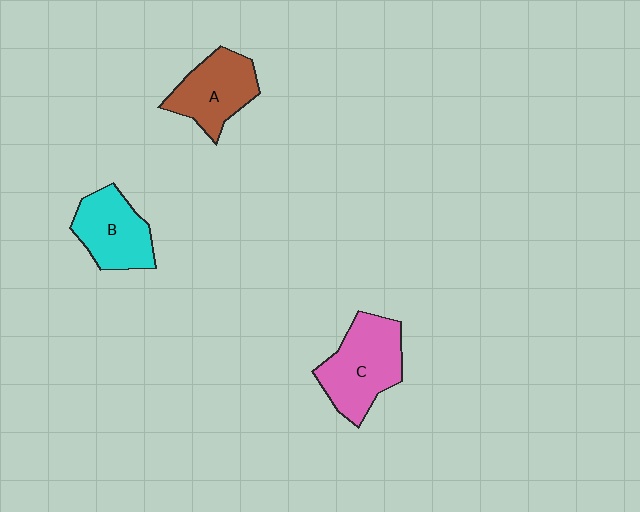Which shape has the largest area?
Shape C (pink).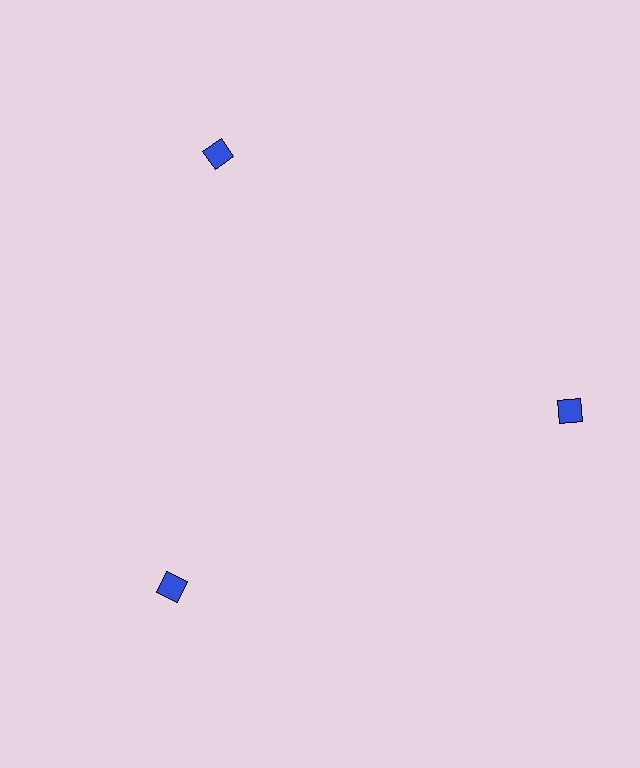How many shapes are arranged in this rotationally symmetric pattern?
There are 3 shapes, arranged in 3 groups of 1.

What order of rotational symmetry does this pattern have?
This pattern has 3-fold rotational symmetry.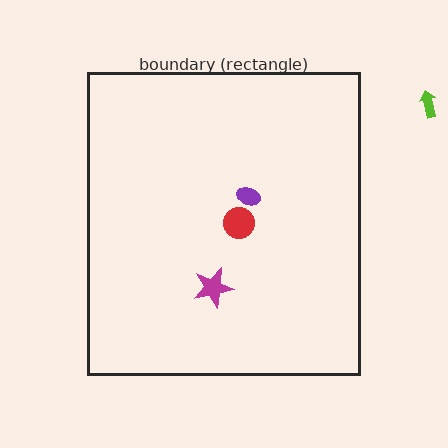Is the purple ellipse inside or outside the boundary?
Inside.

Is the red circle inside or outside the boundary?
Inside.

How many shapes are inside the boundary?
3 inside, 1 outside.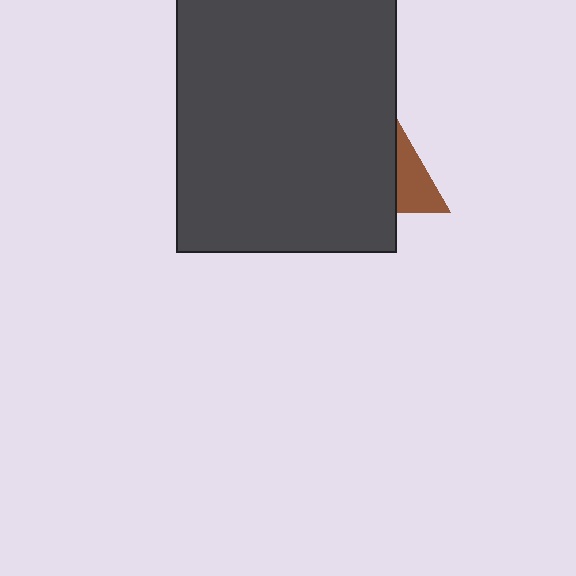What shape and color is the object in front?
The object in front is a dark gray rectangle.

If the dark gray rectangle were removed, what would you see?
You would see the complete brown triangle.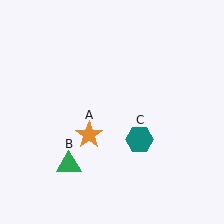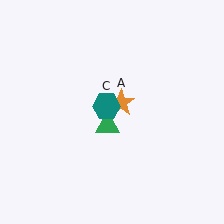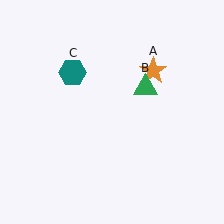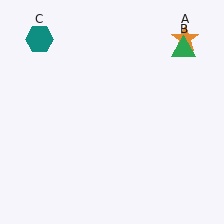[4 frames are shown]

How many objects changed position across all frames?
3 objects changed position: orange star (object A), green triangle (object B), teal hexagon (object C).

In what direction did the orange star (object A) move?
The orange star (object A) moved up and to the right.